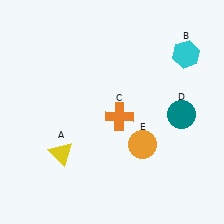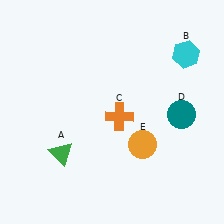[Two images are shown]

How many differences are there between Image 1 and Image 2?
There is 1 difference between the two images.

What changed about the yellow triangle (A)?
In Image 1, A is yellow. In Image 2, it changed to green.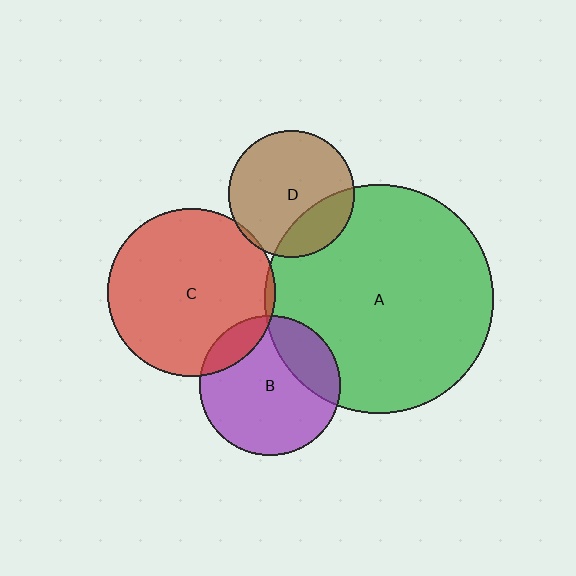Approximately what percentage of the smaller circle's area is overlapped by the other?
Approximately 25%.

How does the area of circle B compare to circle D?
Approximately 1.2 times.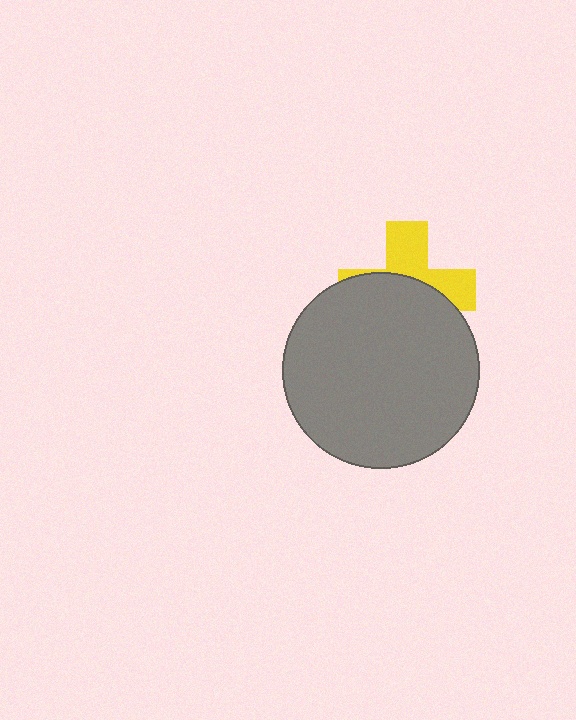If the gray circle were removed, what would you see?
You would see the complete yellow cross.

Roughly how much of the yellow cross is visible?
A small part of it is visible (roughly 41%).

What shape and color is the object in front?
The object in front is a gray circle.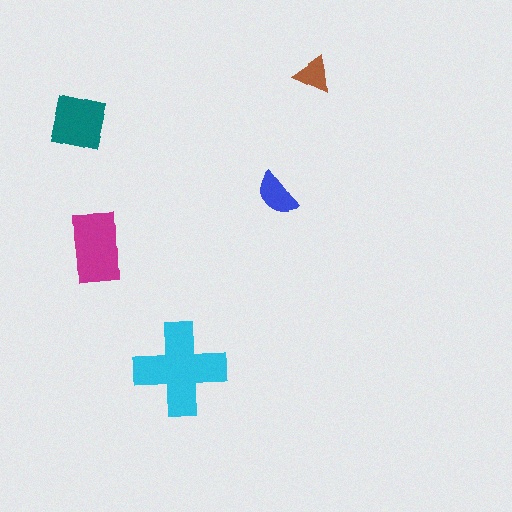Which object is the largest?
The cyan cross.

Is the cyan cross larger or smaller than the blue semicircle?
Larger.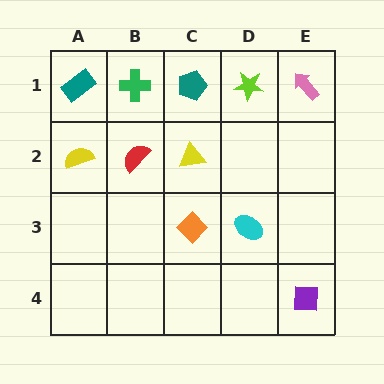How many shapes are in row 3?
2 shapes.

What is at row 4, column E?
A purple square.